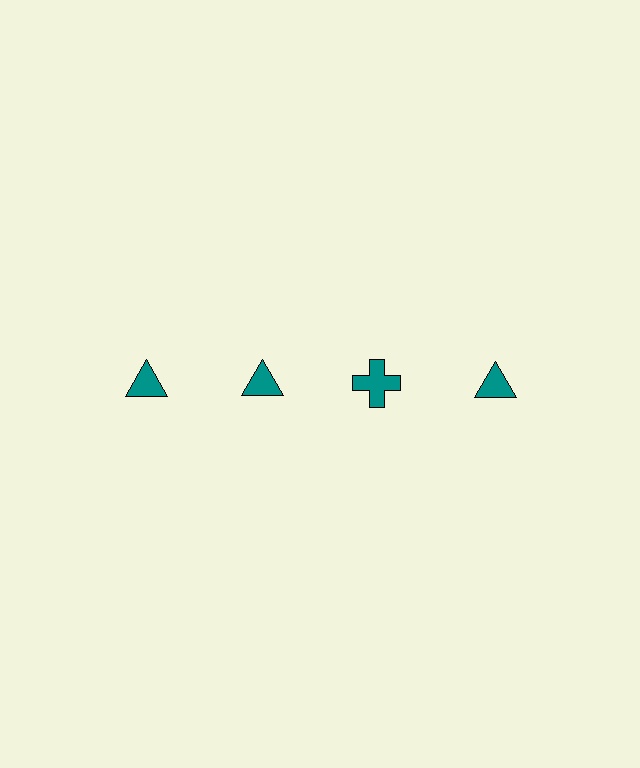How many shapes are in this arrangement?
There are 4 shapes arranged in a grid pattern.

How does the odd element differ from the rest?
It has a different shape: cross instead of triangle.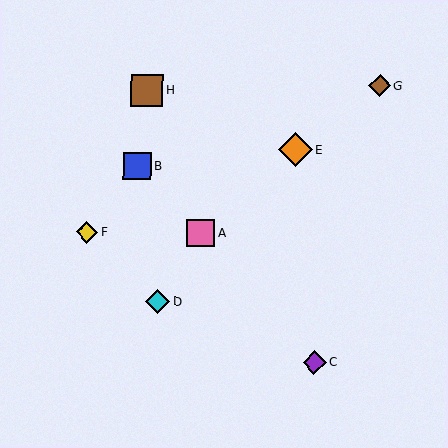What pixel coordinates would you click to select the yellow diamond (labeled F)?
Click at (87, 232) to select the yellow diamond F.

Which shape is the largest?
The orange diamond (labeled E) is the largest.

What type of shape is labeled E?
Shape E is an orange diamond.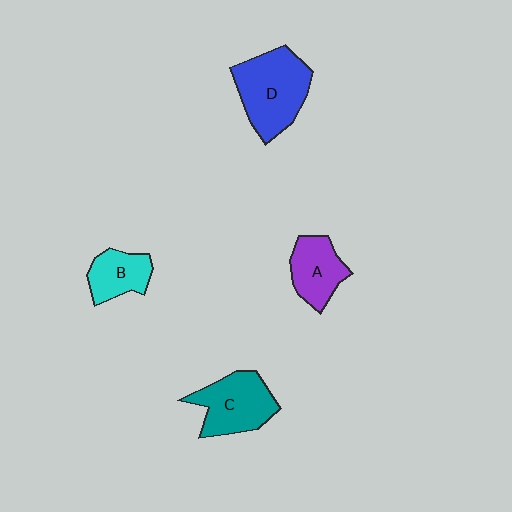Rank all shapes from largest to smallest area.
From largest to smallest: D (blue), C (teal), A (purple), B (cyan).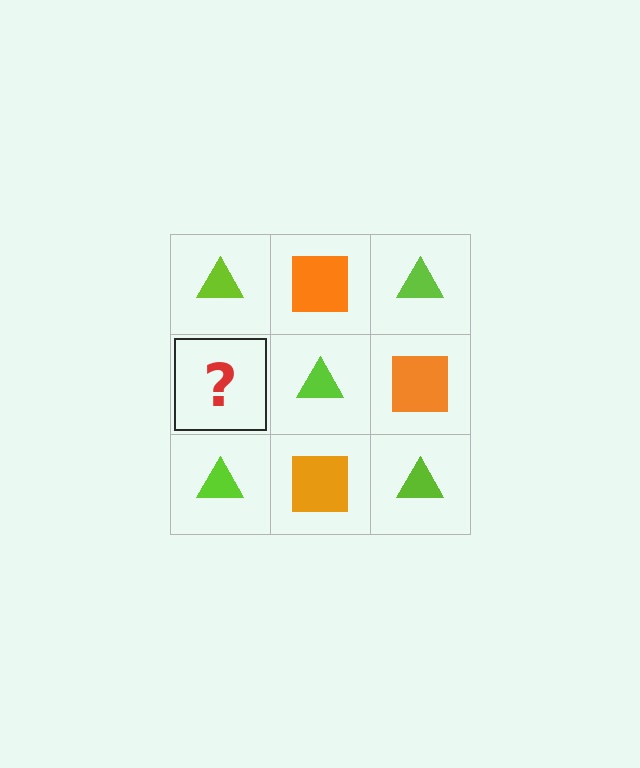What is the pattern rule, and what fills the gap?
The rule is that it alternates lime triangle and orange square in a checkerboard pattern. The gap should be filled with an orange square.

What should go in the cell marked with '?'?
The missing cell should contain an orange square.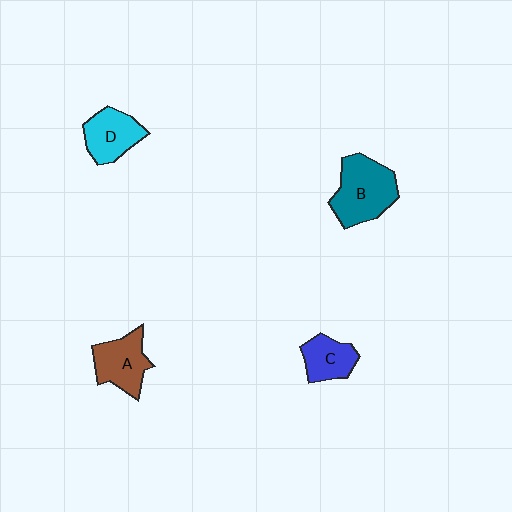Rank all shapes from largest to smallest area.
From largest to smallest: B (teal), A (brown), D (cyan), C (blue).